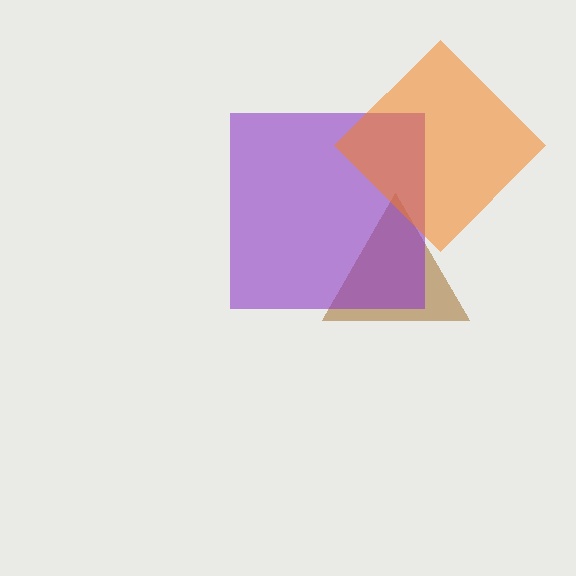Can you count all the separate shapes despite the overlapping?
Yes, there are 3 separate shapes.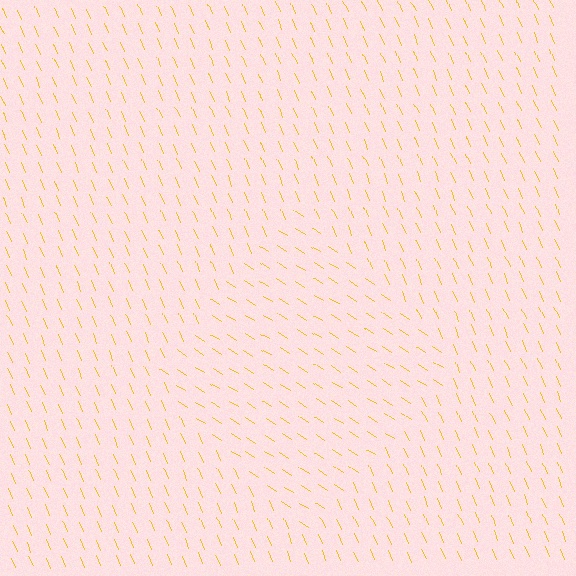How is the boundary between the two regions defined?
The boundary is defined purely by a change in line orientation (approximately 35 degrees difference). All lines are the same color and thickness.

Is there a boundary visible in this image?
Yes, there is a texture boundary formed by a change in line orientation.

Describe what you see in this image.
The image is filled with small yellow line segments. A diamond region in the image has lines oriented differently from the surrounding lines, creating a visible texture boundary.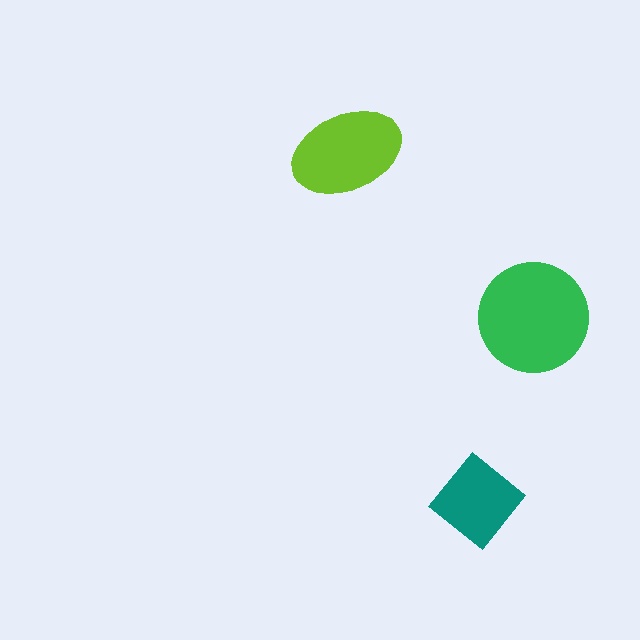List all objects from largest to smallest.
The green circle, the lime ellipse, the teal diamond.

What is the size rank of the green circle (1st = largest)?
1st.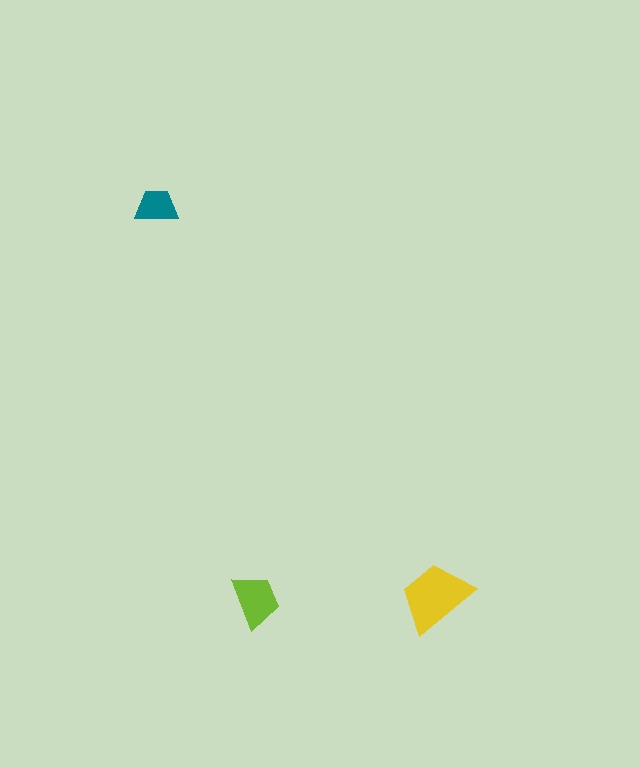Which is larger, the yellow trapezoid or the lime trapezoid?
The yellow one.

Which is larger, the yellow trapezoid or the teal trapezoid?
The yellow one.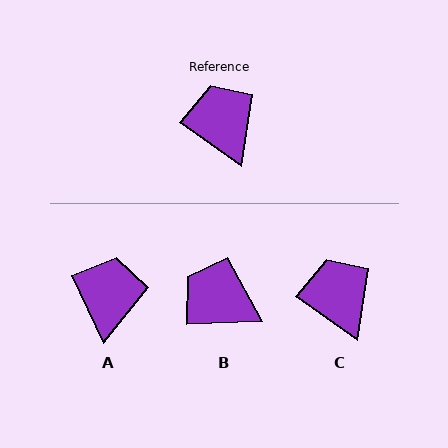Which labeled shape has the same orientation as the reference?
C.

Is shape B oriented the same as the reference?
No, it is off by about 37 degrees.